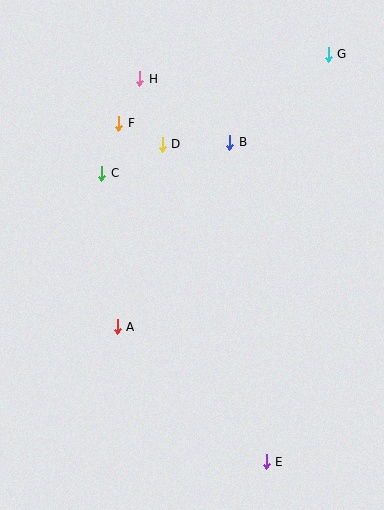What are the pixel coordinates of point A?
Point A is at (117, 327).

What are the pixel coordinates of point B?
Point B is at (230, 142).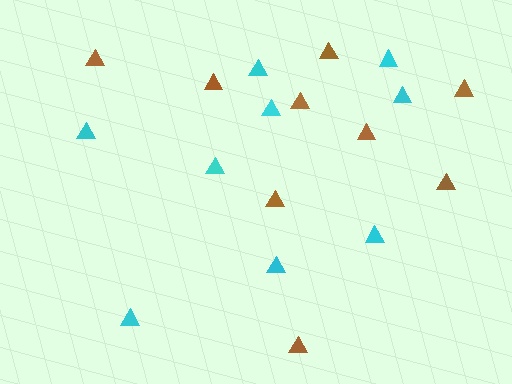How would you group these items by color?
There are 2 groups: one group of brown triangles (9) and one group of cyan triangles (9).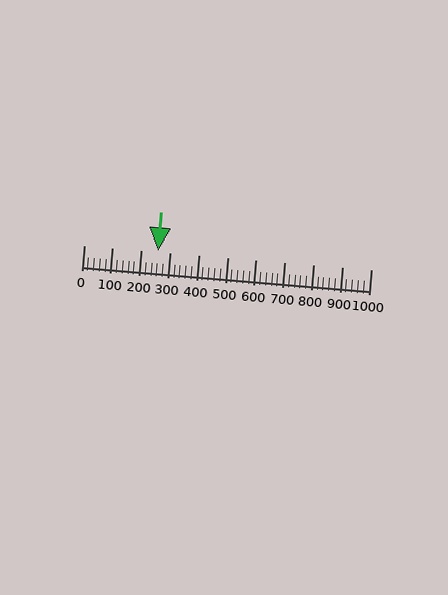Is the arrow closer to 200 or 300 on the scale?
The arrow is closer to 300.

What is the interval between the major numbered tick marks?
The major tick marks are spaced 100 units apart.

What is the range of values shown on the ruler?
The ruler shows values from 0 to 1000.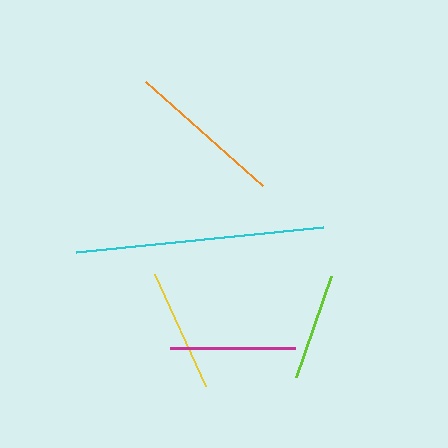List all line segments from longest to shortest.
From longest to shortest: cyan, orange, magenta, yellow, lime.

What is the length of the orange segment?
The orange segment is approximately 156 pixels long.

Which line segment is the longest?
The cyan line is the longest at approximately 248 pixels.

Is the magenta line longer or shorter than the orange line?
The orange line is longer than the magenta line.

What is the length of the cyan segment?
The cyan segment is approximately 248 pixels long.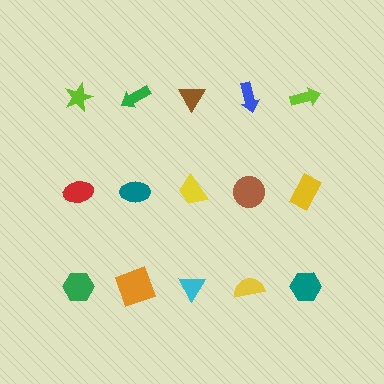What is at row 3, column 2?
An orange square.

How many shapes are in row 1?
5 shapes.